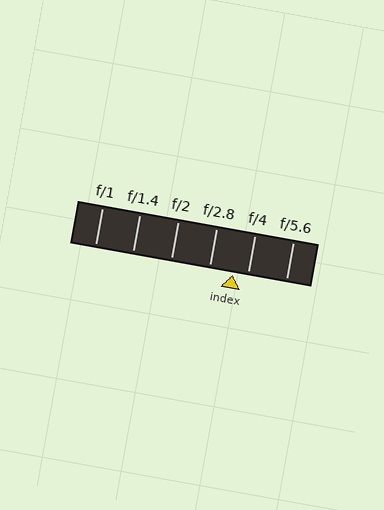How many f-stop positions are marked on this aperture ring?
There are 6 f-stop positions marked.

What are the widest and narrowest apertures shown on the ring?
The widest aperture shown is f/1 and the narrowest is f/5.6.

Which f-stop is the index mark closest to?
The index mark is closest to f/4.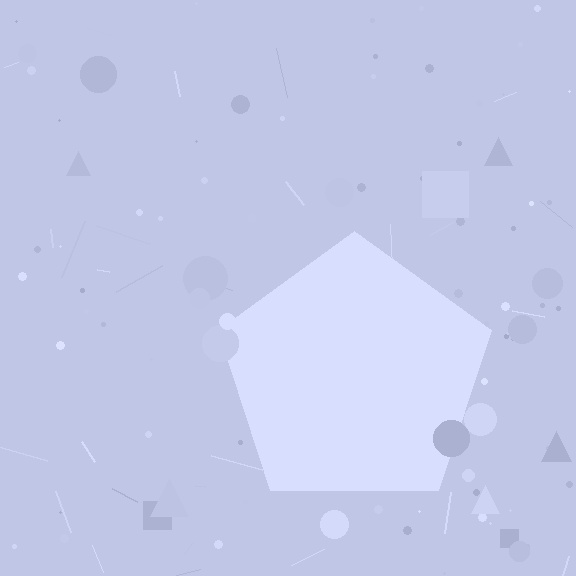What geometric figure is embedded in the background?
A pentagon is embedded in the background.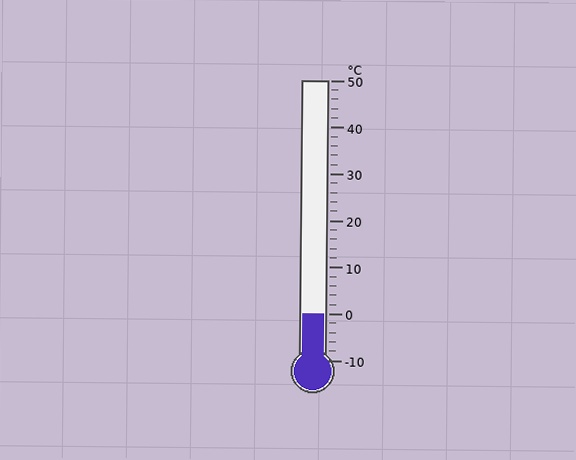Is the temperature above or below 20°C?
The temperature is below 20°C.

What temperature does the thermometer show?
The thermometer shows approximately 0°C.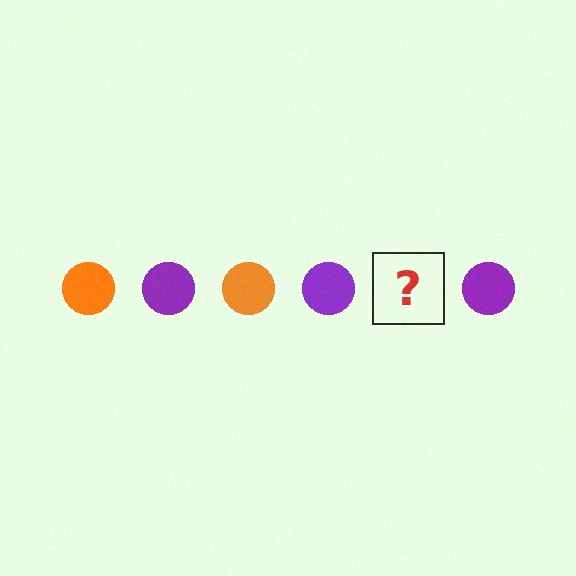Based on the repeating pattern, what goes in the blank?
The blank should be an orange circle.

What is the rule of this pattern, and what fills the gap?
The rule is that the pattern cycles through orange, purple circles. The gap should be filled with an orange circle.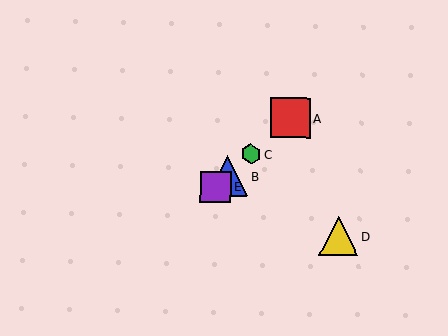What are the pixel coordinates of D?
Object D is at (339, 236).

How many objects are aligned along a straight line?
4 objects (A, B, C, E) are aligned along a straight line.